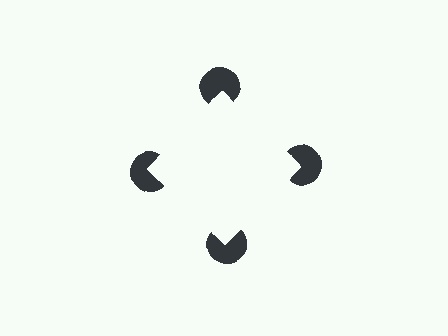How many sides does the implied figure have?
4 sides.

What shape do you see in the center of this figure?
An illusory square — its edges are inferred from the aligned wedge cuts in the pac-man discs, not physically drawn.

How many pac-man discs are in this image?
There are 4 — one at each vertex of the illusory square.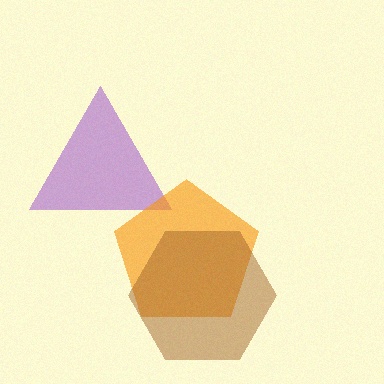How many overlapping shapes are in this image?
There are 3 overlapping shapes in the image.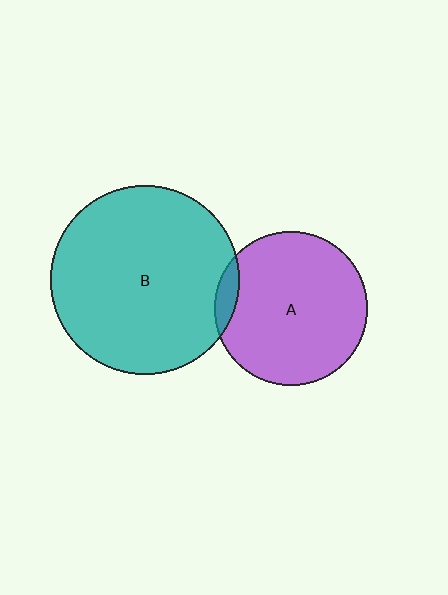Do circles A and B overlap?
Yes.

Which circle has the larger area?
Circle B (teal).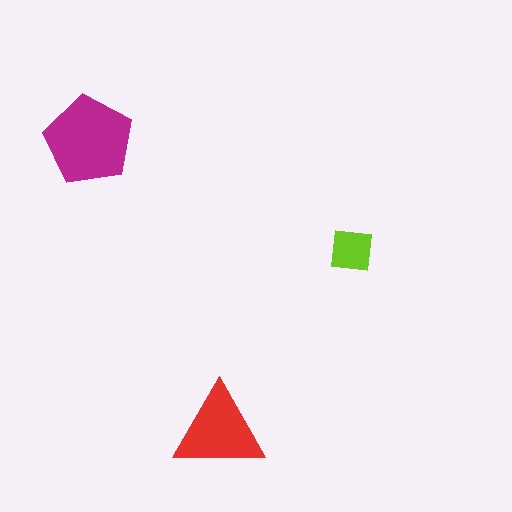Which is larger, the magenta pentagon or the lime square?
The magenta pentagon.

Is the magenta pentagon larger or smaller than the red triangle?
Larger.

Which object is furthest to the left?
The magenta pentagon is leftmost.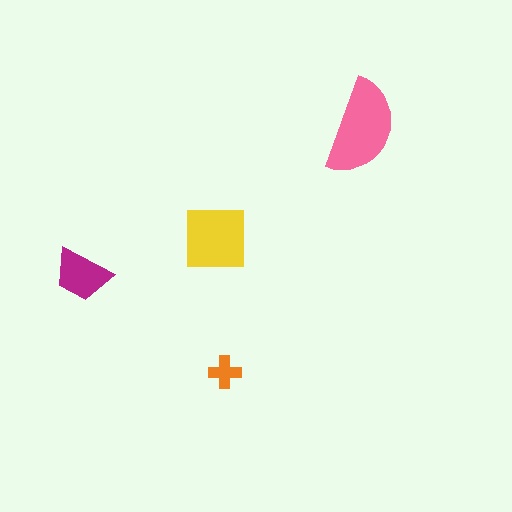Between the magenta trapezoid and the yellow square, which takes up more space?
The yellow square.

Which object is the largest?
The pink semicircle.